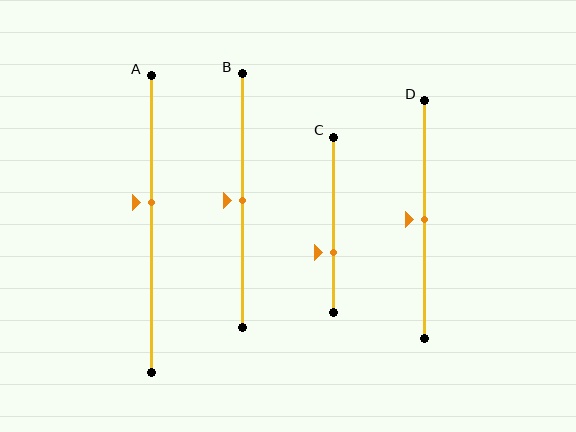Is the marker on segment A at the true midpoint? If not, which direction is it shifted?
No, the marker on segment A is shifted upward by about 7% of the segment length.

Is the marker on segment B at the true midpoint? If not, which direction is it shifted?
Yes, the marker on segment B is at the true midpoint.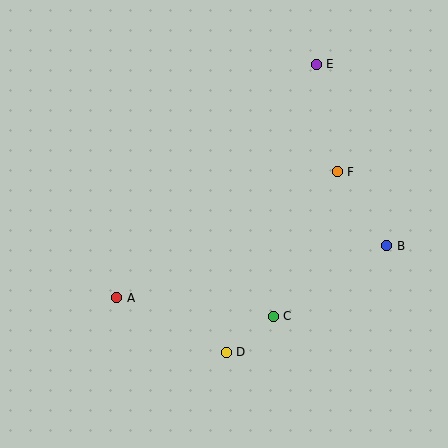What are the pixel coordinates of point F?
Point F is at (337, 172).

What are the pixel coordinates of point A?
Point A is at (117, 298).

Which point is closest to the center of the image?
Point C at (273, 316) is closest to the center.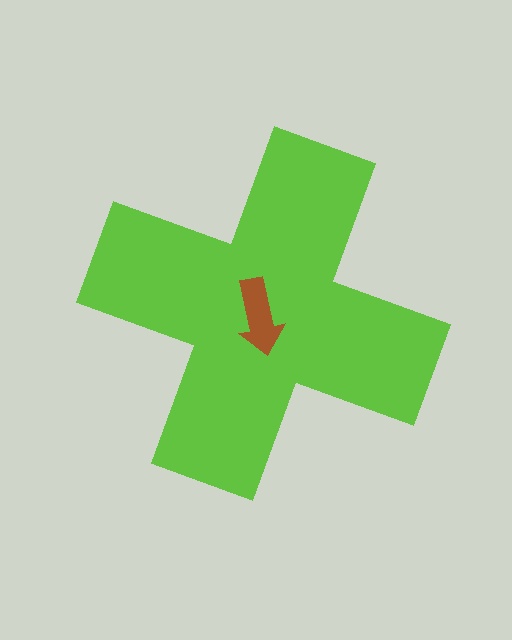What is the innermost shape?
The brown arrow.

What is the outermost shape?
The lime cross.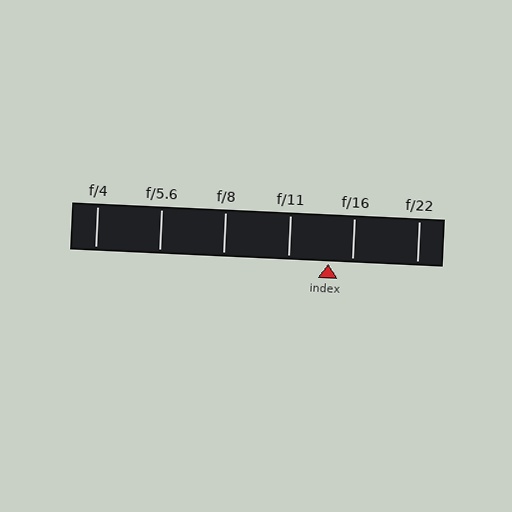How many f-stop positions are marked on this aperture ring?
There are 6 f-stop positions marked.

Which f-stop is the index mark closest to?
The index mark is closest to f/16.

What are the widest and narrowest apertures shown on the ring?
The widest aperture shown is f/4 and the narrowest is f/22.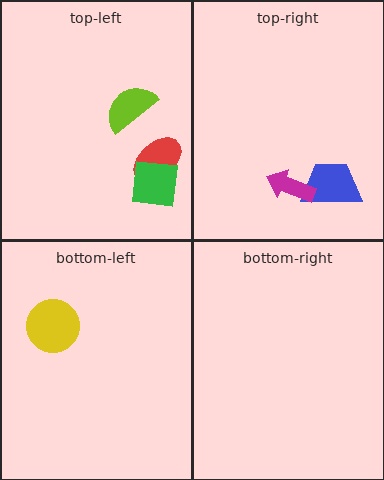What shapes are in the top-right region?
The blue trapezoid, the magenta arrow.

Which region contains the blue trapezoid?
The top-right region.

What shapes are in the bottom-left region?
The yellow circle.